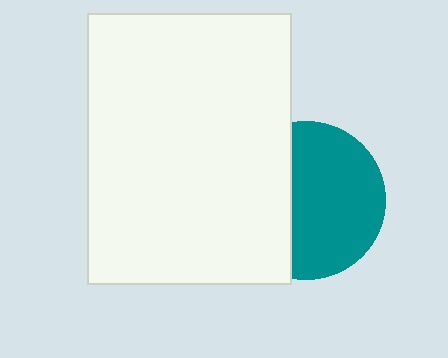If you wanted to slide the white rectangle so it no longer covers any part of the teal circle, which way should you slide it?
Slide it left — that is the most direct way to separate the two shapes.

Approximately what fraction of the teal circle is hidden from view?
Roughly 39% of the teal circle is hidden behind the white rectangle.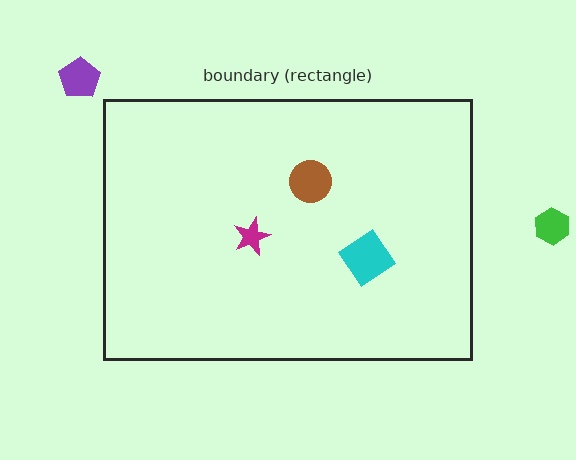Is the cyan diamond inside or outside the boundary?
Inside.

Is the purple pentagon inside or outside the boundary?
Outside.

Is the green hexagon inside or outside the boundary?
Outside.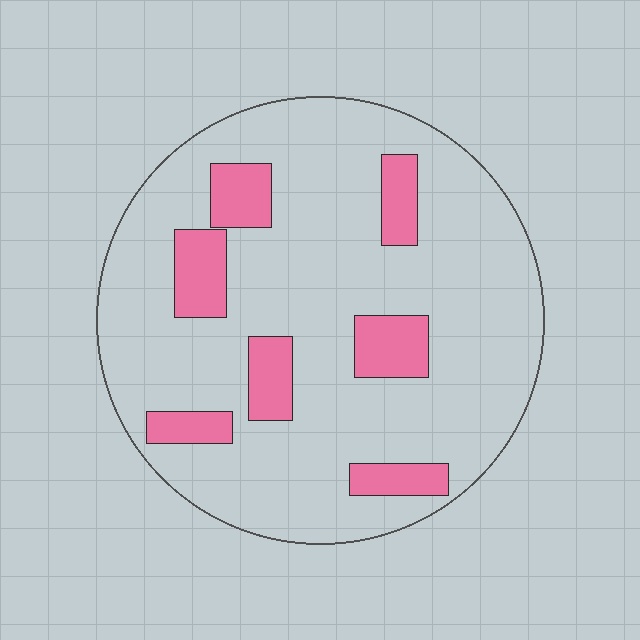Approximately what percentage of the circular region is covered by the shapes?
Approximately 15%.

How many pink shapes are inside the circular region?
7.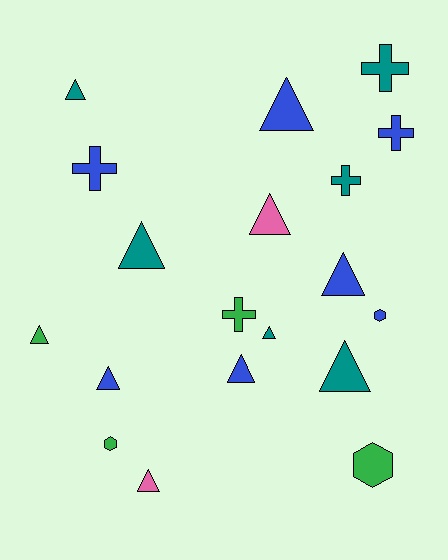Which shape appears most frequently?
Triangle, with 11 objects.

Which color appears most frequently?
Blue, with 7 objects.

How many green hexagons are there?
There are 2 green hexagons.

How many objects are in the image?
There are 19 objects.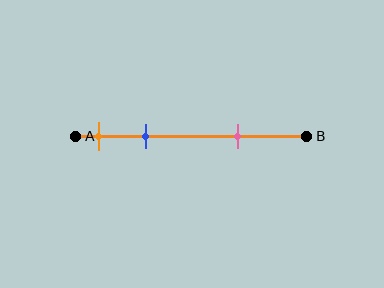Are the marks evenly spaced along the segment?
No, the marks are not evenly spaced.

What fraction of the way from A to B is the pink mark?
The pink mark is approximately 70% (0.7) of the way from A to B.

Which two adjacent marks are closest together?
The orange and blue marks are the closest adjacent pair.